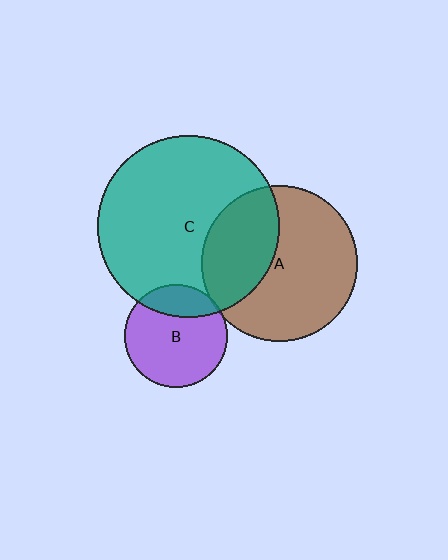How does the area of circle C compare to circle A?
Approximately 1.4 times.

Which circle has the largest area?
Circle C (teal).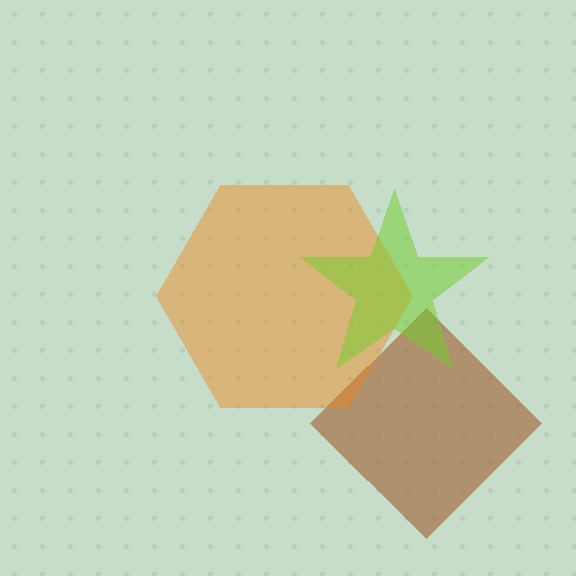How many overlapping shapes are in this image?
There are 3 overlapping shapes in the image.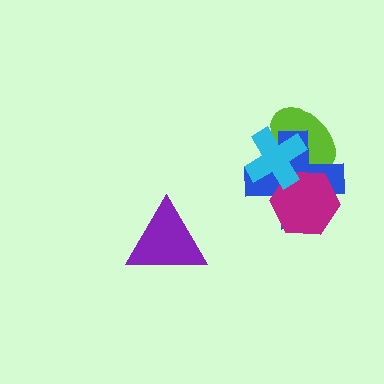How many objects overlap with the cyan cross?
3 objects overlap with the cyan cross.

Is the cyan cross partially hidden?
No, no other shape covers it.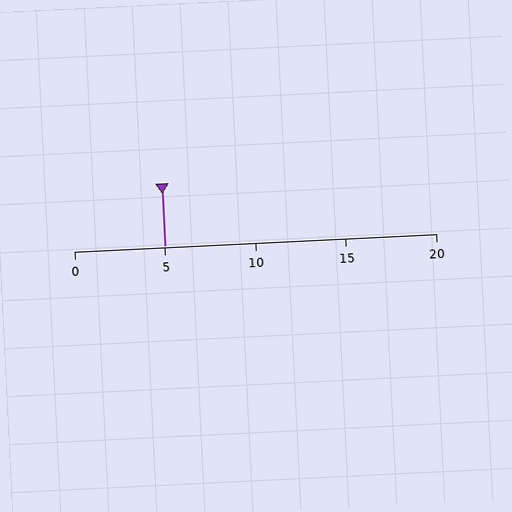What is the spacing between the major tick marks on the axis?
The major ticks are spaced 5 apart.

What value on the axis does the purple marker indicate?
The marker indicates approximately 5.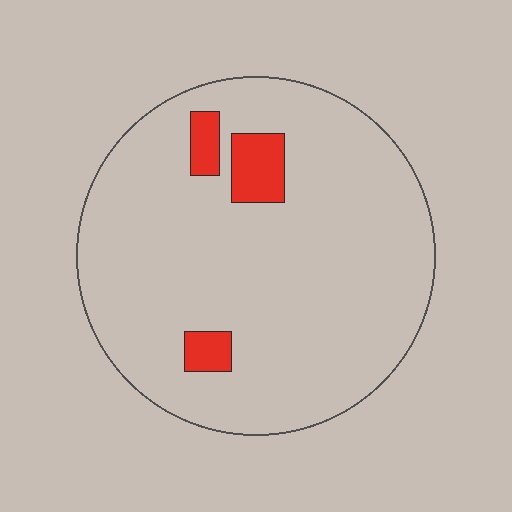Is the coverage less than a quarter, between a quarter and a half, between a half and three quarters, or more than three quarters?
Less than a quarter.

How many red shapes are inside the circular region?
3.